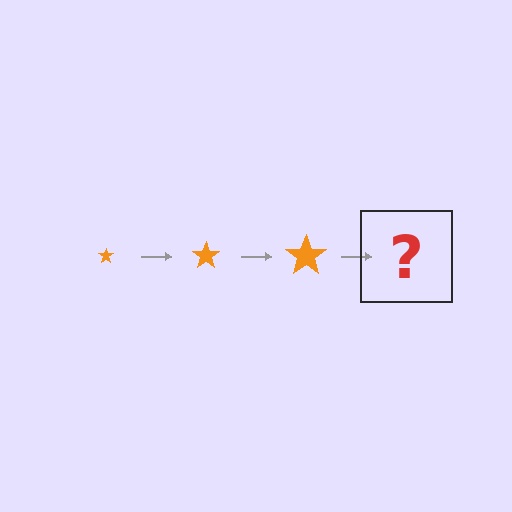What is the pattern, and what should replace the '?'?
The pattern is that the star gets progressively larger each step. The '?' should be an orange star, larger than the previous one.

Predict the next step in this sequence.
The next step is an orange star, larger than the previous one.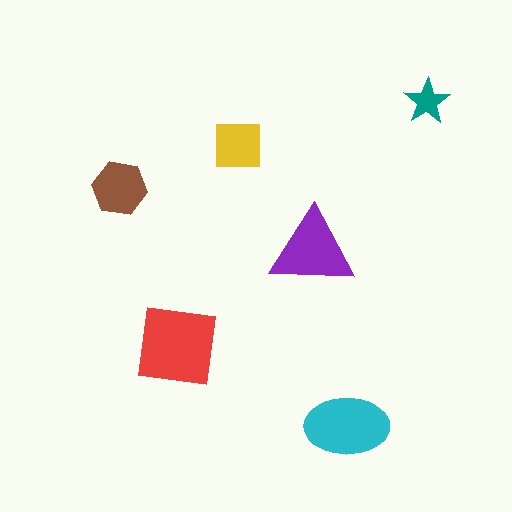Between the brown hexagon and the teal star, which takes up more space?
The brown hexagon.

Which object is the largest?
The red square.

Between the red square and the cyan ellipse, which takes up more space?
The red square.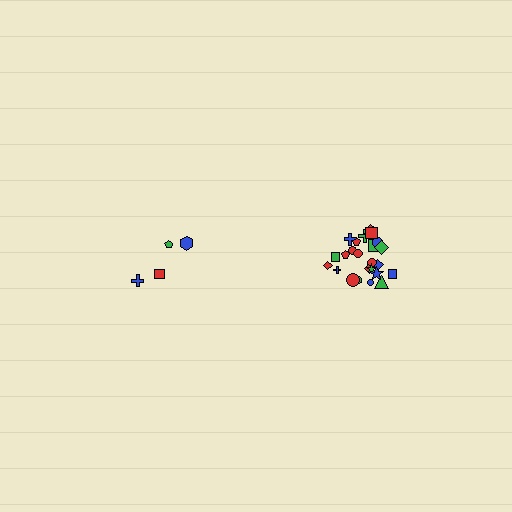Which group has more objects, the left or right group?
The right group.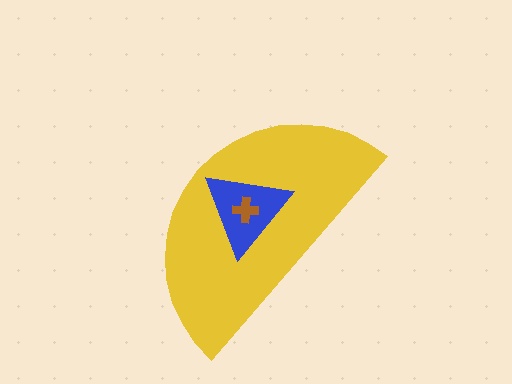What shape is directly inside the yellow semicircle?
The blue triangle.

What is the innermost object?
The brown cross.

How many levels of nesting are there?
3.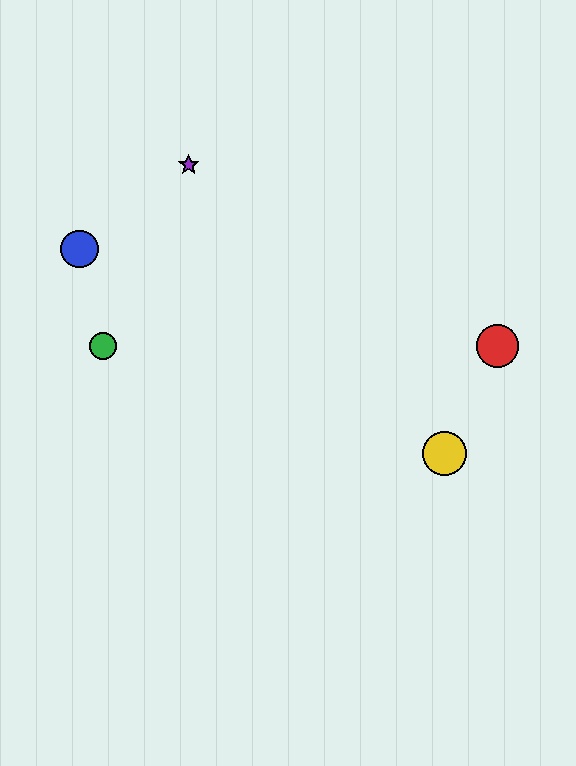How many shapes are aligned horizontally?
2 shapes (the red circle, the green circle) are aligned horizontally.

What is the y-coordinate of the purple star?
The purple star is at y≈165.